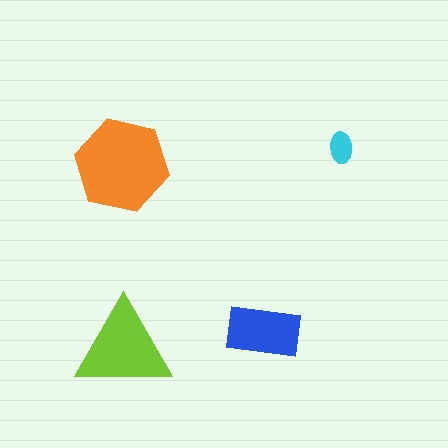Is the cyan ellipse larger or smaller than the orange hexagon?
Smaller.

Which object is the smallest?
The cyan ellipse.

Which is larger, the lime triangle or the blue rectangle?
The lime triangle.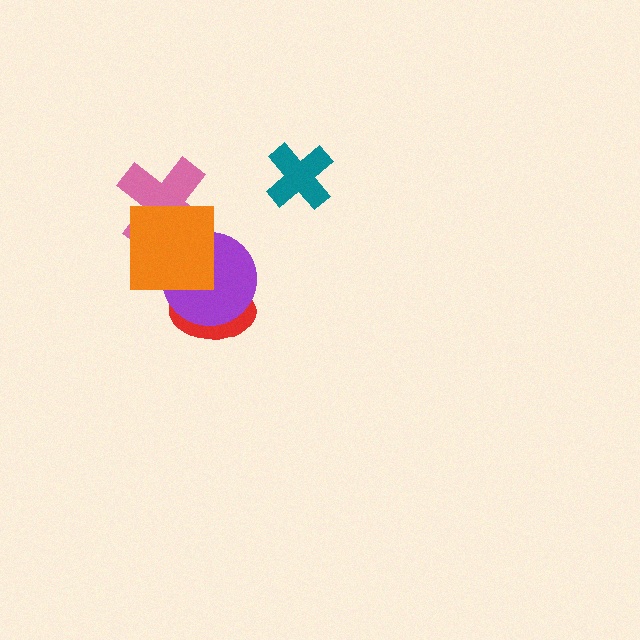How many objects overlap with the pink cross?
1 object overlaps with the pink cross.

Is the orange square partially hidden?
No, no other shape covers it.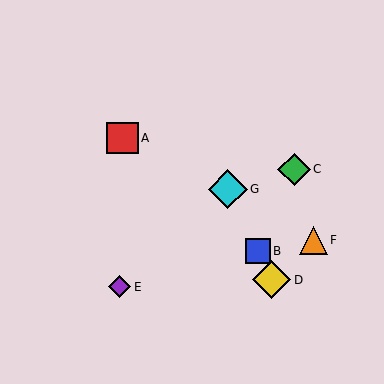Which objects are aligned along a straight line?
Objects B, D, G are aligned along a straight line.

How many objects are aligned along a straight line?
3 objects (B, D, G) are aligned along a straight line.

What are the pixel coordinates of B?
Object B is at (258, 251).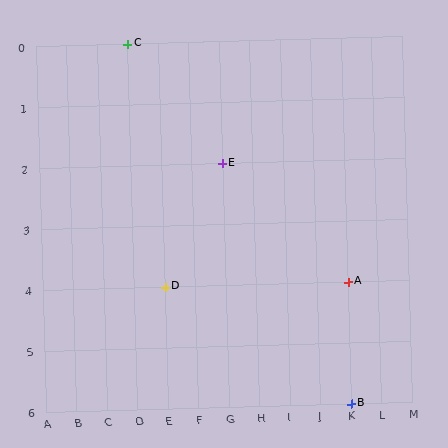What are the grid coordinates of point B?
Point B is at grid coordinates (K, 6).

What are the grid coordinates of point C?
Point C is at grid coordinates (D, 0).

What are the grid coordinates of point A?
Point A is at grid coordinates (K, 4).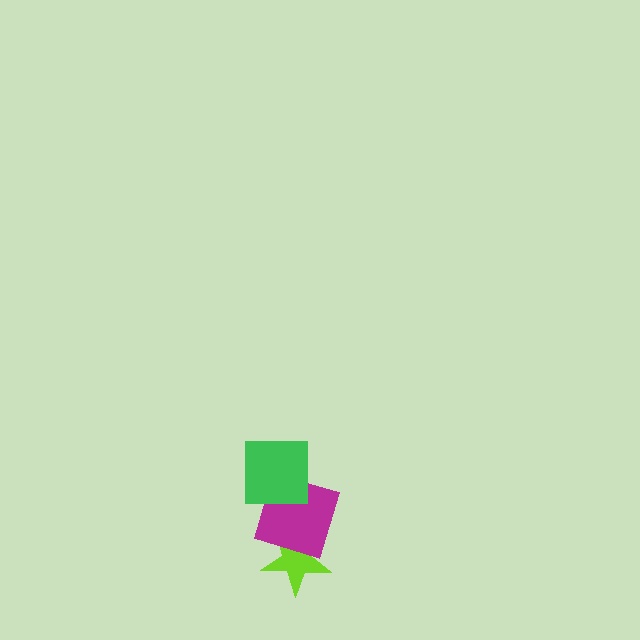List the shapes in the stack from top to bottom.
From top to bottom: the green square, the magenta square, the lime star.